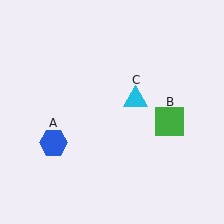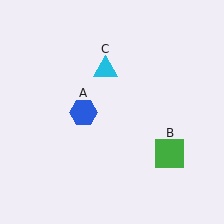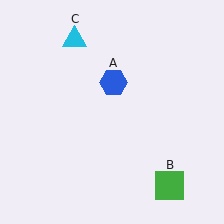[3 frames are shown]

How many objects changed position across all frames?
3 objects changed position: blue hexagon (object A), green square (object B), cyan triangle (object C).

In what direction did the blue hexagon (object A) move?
The blue hexagon (object A) moved up and to the right.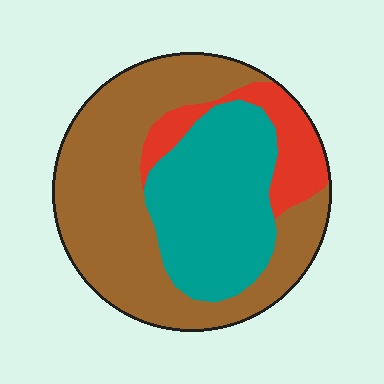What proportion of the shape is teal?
Teal covers roughly 35% of the shape.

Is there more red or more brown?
Brown.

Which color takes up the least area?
Red, at roughly 15%.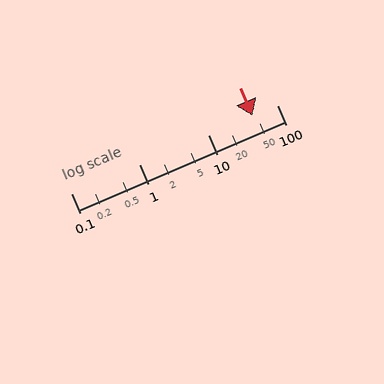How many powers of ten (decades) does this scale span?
The scale spans 3 decades, from 0.1 to 100.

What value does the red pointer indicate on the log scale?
The pointer indicates approximately 44.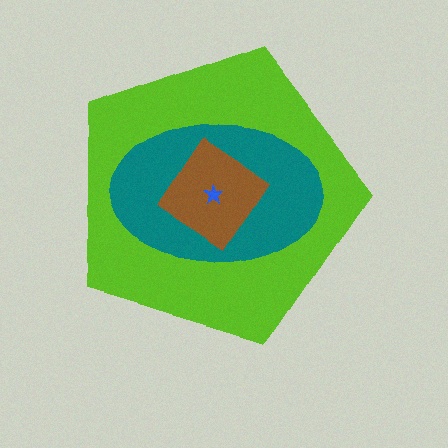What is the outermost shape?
The lime pentagon.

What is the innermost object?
The blue star.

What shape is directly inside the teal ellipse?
The brown diamond.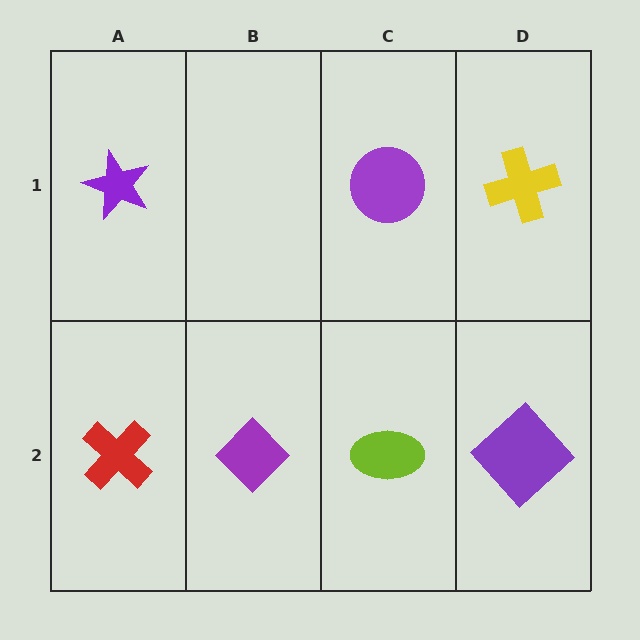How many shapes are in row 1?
3 shapes.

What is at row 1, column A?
A purple star.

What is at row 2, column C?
A lime ellipse.